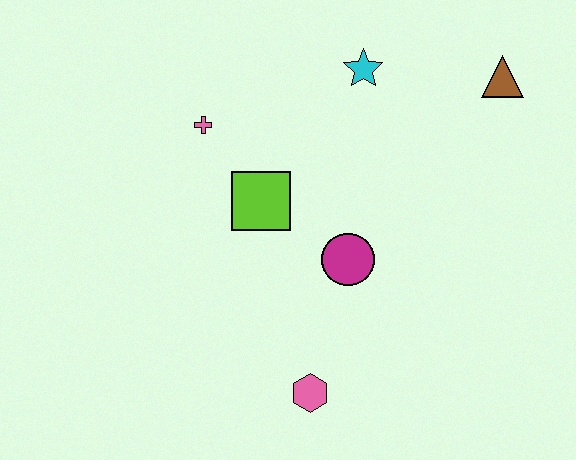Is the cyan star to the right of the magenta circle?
Yes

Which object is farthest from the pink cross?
The brown triangle is farthest from the pink cross.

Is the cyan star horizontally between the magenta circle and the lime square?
No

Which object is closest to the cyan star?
The brown triangle is closest to the cyan star.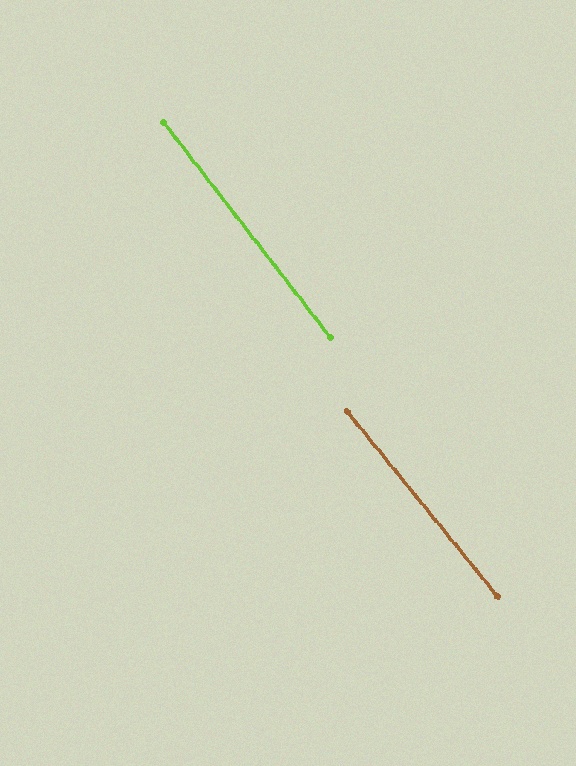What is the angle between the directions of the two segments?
Approximately 1 degree.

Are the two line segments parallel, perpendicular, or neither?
Parallel — their directions differ by only 1.1°.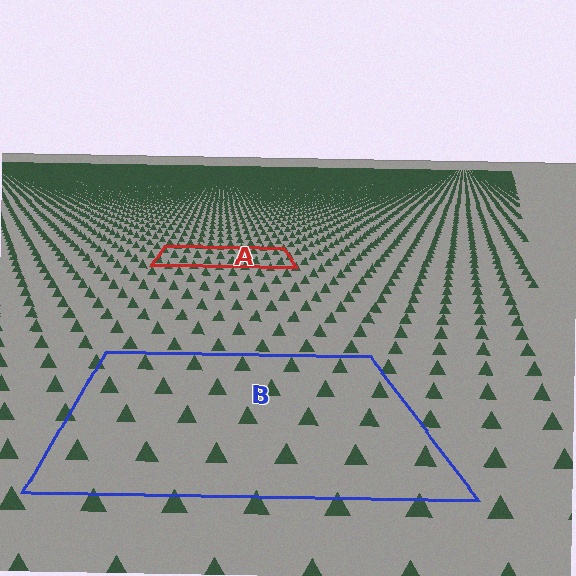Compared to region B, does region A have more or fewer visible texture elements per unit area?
Region A has more texture elements per unit area — they are packed more densely because it is farther away.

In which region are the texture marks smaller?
The texture marks are smaller in region A, because it is farther away.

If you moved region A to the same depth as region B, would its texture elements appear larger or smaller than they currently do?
They would appear larger. At a closer depth, the same texture elements are projected at a bigger on-screen size.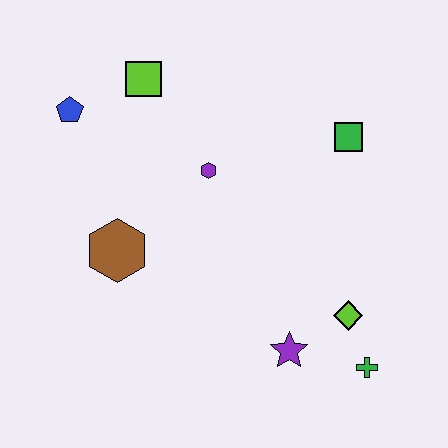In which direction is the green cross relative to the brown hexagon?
The green cross is to the right of the brown hexagon.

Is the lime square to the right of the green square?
No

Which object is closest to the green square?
The purple hexagon is closest to the green square.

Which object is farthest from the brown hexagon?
The green cross is farthest from the brown hexagon.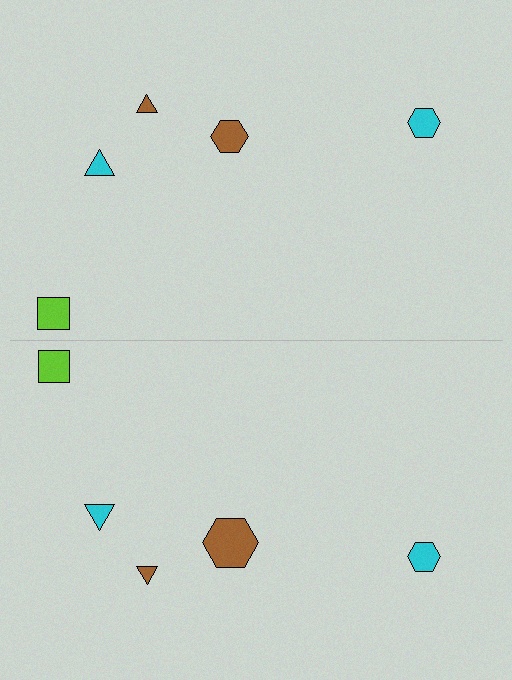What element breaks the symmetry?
The brown hexagon on the bottom side has a different size than its mirror counterpart.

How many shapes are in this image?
There are 10 shapes in this image.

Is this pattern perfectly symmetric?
No, the pattern is not perfectly symmetric. The brown hexagon on the bottom side has a different size than its mirror counterpart.